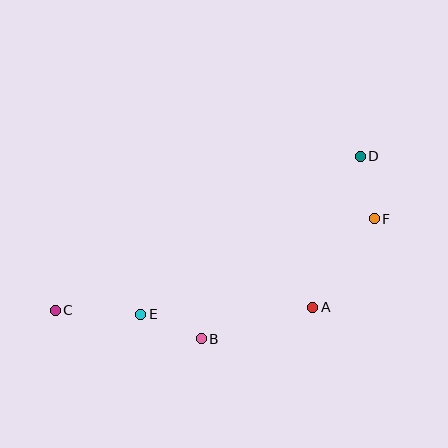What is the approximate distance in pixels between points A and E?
The distance between A and E is approximately 172 pixels.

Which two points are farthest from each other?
Points C and D are farthest from each other.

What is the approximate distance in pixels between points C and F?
The distance between C and F is approximately 332 pixels.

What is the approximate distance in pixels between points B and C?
The distance between B and C is approximately 149 pixels.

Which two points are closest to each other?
Points D and F are closest to each other.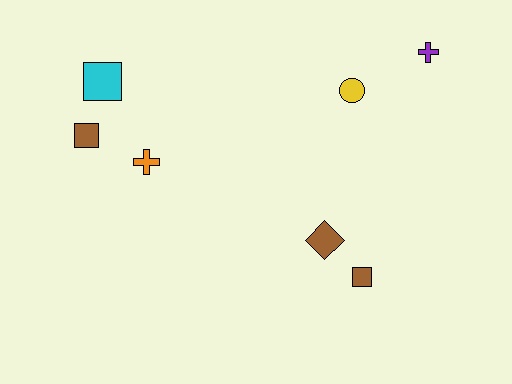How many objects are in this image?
There are 7 objects.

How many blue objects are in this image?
There are no blue objects.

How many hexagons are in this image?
There are no hexagons.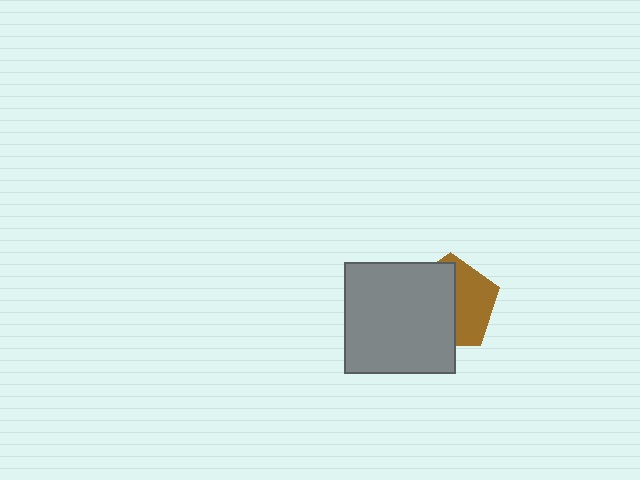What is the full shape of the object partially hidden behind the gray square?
The partially hidden object is a brown pentagon.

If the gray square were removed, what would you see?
You would see the complete brown pentagon.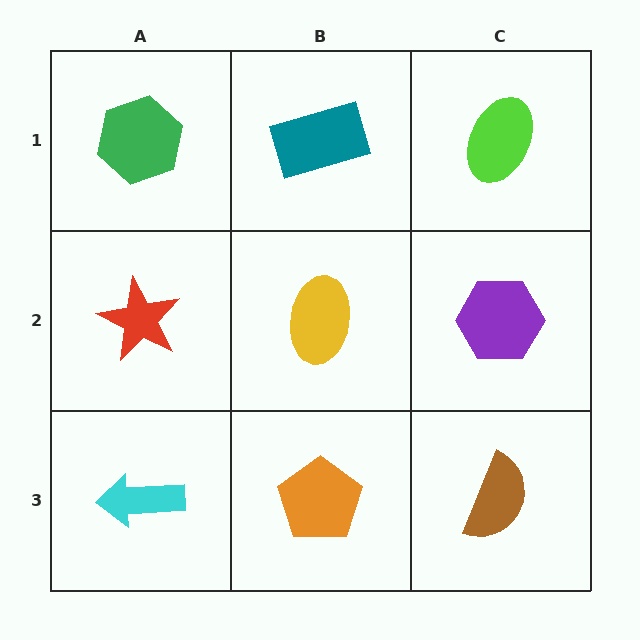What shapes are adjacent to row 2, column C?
A lime ellipse (row 1, column C), a brown semicircle (row 3, column C), a yellow ellipse (row 2, column B).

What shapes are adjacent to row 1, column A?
A red star (row 2, column A), a teal rectangle (row 1, column B).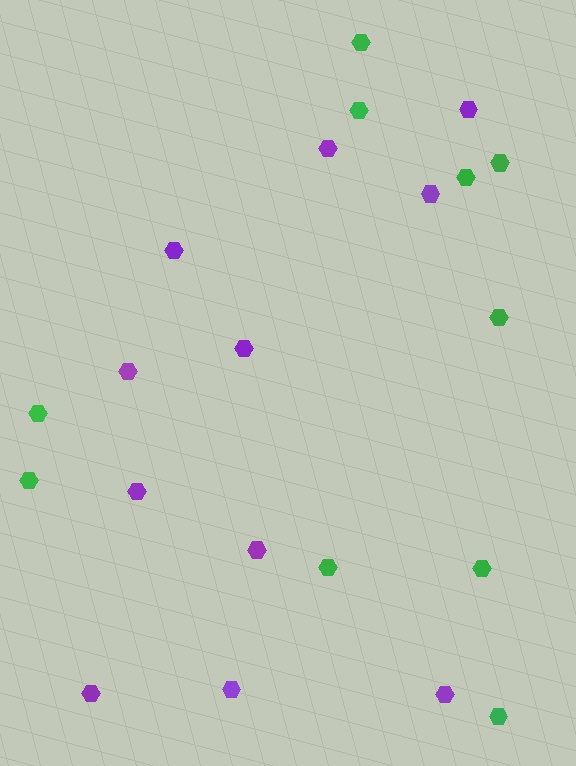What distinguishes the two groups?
There are 2 groups: one group of green hexagons (10) and one group of purple hexagons (11).